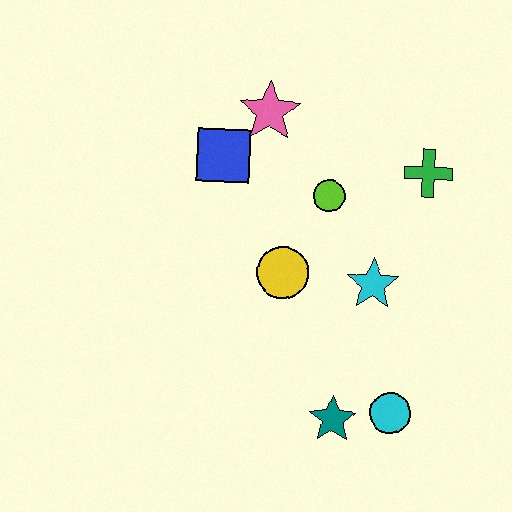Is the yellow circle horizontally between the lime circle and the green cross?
No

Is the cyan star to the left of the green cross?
Yes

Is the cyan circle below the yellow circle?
Yes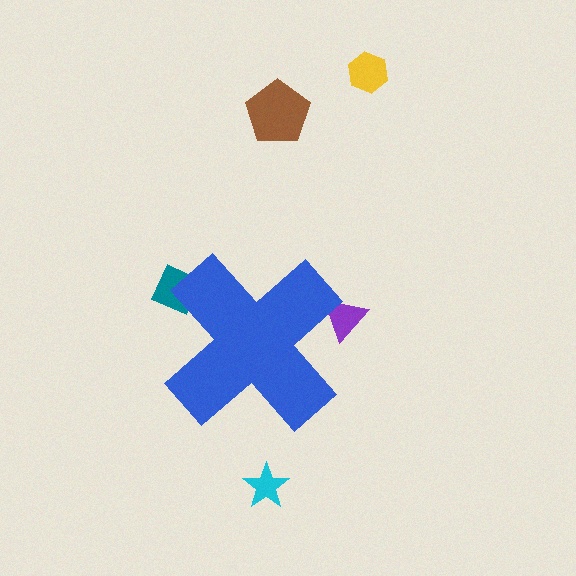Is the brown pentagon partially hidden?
No, the brown pentagon is fully visible.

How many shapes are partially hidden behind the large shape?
2 shapes are partially hidden.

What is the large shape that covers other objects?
A blue cross.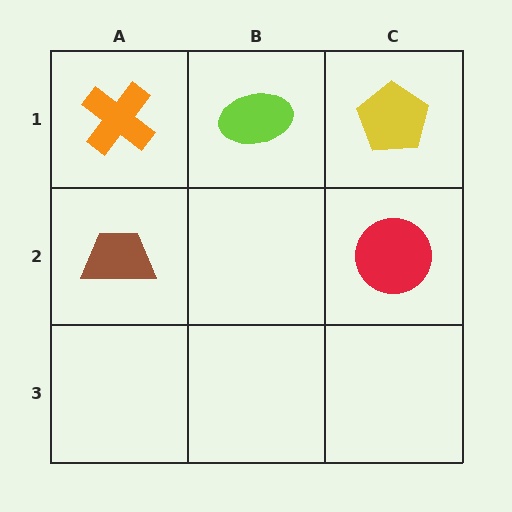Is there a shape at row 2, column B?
No, that cell is empty.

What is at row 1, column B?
A lime ellipse.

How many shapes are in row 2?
2 shapes.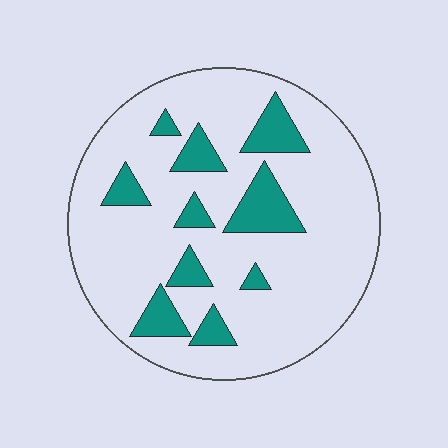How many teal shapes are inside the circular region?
10.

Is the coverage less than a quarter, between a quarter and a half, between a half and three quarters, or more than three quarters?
Less than a quarter.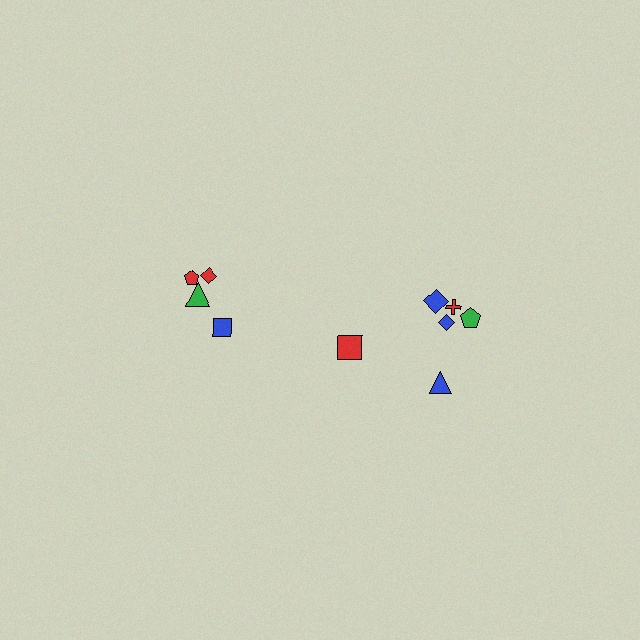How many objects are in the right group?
There are 6 objects.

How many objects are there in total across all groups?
There are 10 objects.